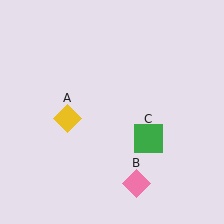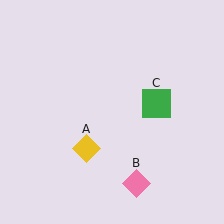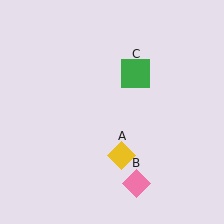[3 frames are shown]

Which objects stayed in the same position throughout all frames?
Pink diamond (object B) remained stationary.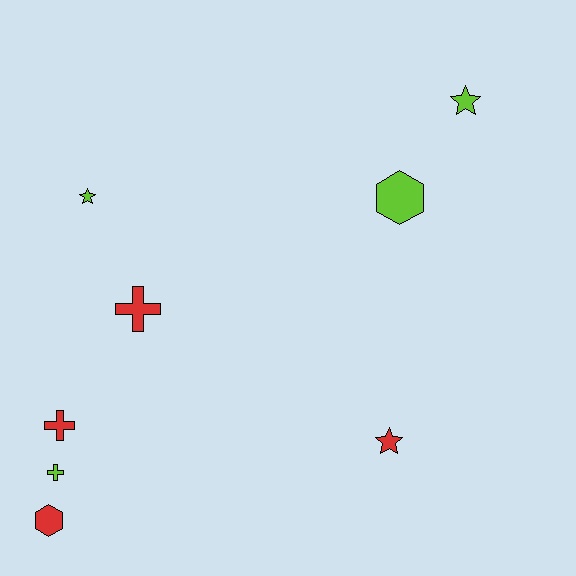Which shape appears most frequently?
Star, with 3 objects.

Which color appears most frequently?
Red, with 4 objects.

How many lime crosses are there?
There is 1 lime cross.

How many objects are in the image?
There are 8 objects.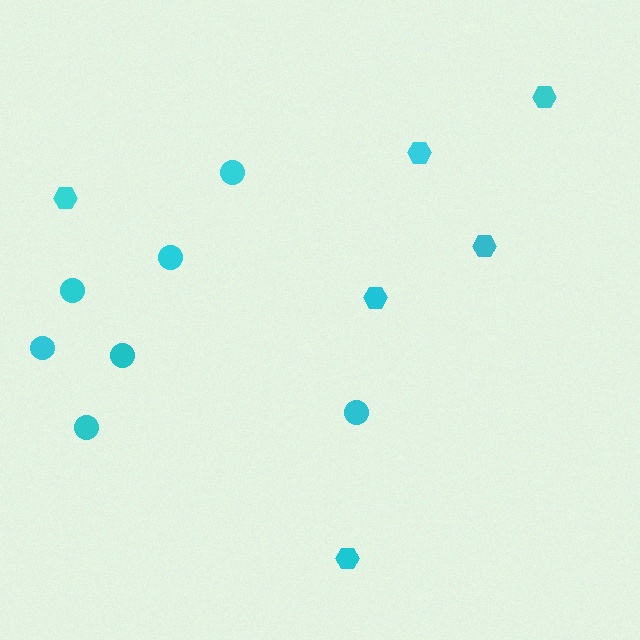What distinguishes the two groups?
There are 2 groups: one group of hexagons (6) and one group of circles (7).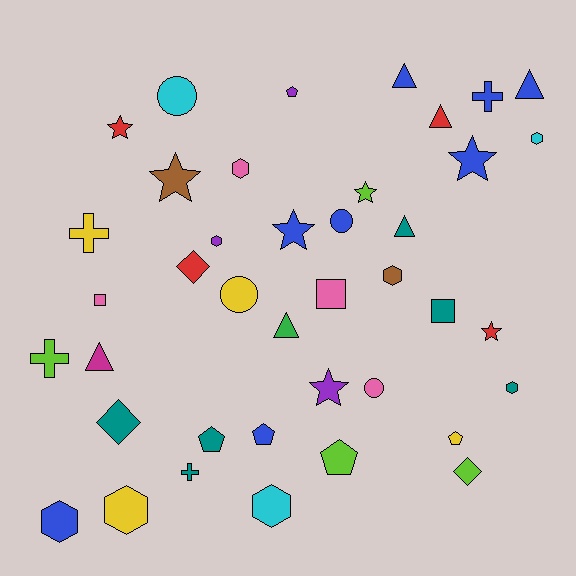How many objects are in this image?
There are 40 objects.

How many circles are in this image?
There are 4 circles.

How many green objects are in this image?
There is 1 green object.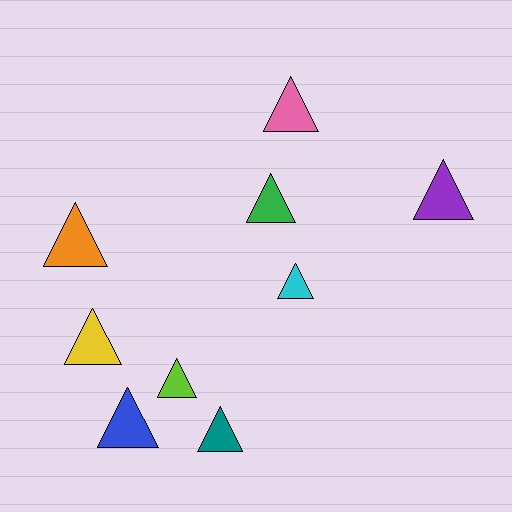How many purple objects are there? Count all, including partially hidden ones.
There is 1 purple object.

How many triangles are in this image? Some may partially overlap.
There are 9 triangles.